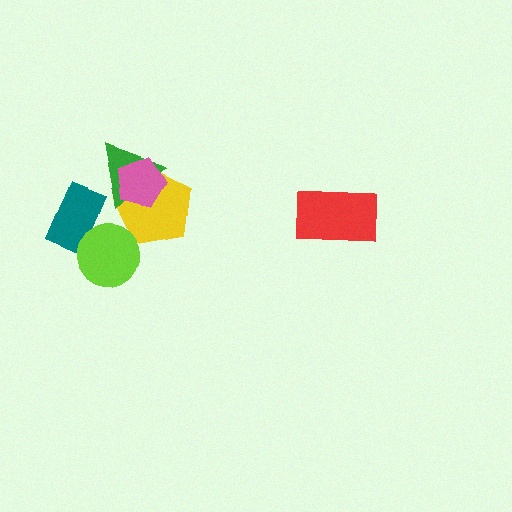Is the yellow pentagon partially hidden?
Yes, it is partially covered by another shape.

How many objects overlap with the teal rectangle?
1 object overlaps with the teal rectangle.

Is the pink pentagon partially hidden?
No, no other shape covers it.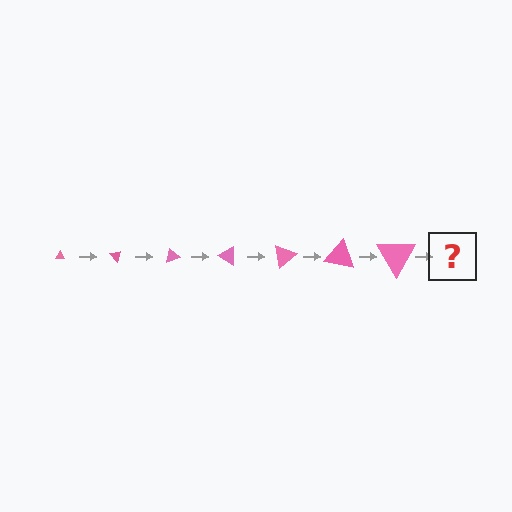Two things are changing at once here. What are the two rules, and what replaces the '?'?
The two rules are that the triangle grows larger each step and it rotates 50 degrees each step. The '?' should be a triangle, larger than the previous one and rotated 350 degrees from the start.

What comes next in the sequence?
The next element should be a triangle, larger than the previous one and rotated 350 degrees from the start.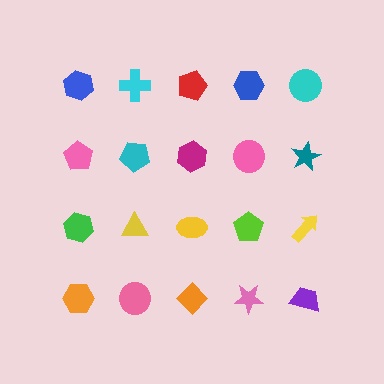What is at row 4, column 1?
An orange hexagon.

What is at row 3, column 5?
A yellow arrow.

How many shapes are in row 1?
5 shapes.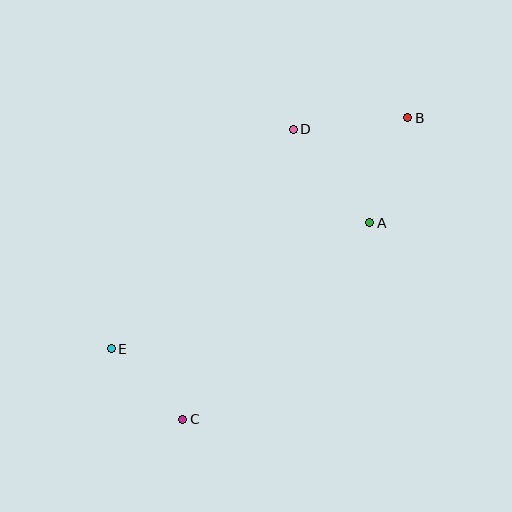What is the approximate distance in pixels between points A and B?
The distance between A and B is approximately 112 pixels.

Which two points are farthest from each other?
Points B and C are farthest from each other.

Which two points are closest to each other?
Points C and E are closest to each other.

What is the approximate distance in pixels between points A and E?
The distance between A and E is approximately 288 pixels.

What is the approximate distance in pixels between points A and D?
The distance between A and D is approximately 120 pixels.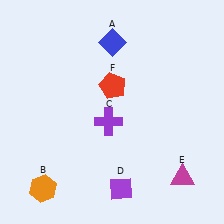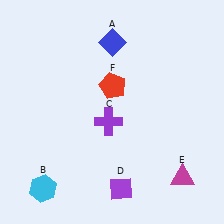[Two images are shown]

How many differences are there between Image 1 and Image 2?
There is 1 difference between the two images.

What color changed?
The hexagon (B) changed from orange in Image 1 to cyan in Image 2.